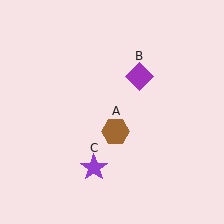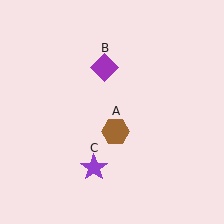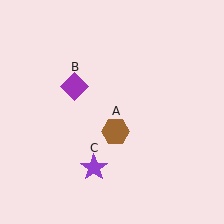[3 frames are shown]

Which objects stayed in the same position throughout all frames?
Brown hexagon (object A) and purple star (object C) remained stationary.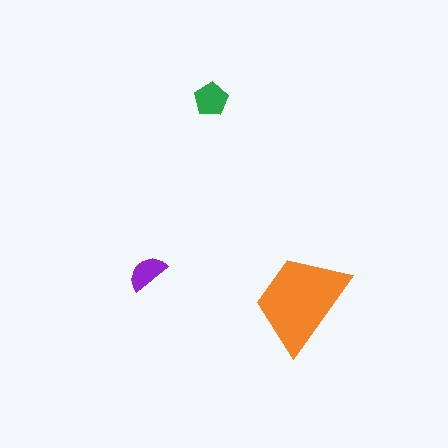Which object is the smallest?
The purple semicircle.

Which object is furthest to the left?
The purple semicircle is leftmost.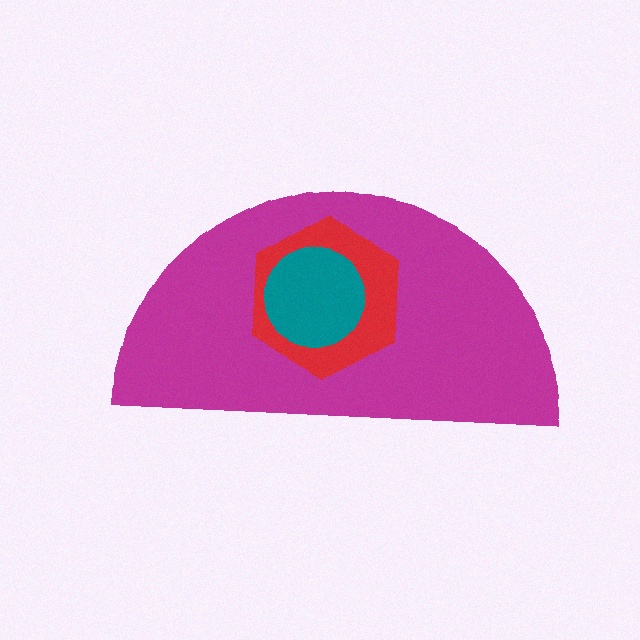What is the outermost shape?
The magenta semicircle.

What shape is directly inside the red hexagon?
The teal circle.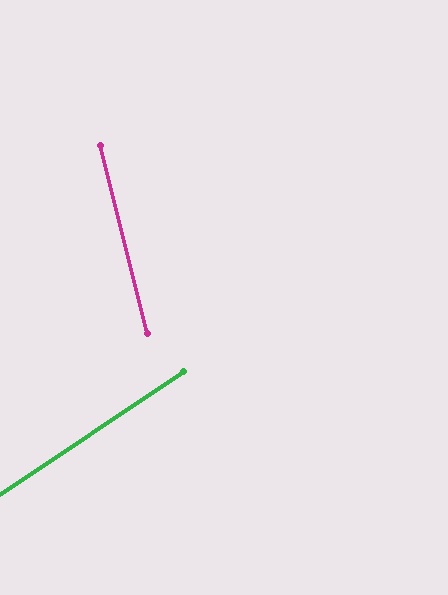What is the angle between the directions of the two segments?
Approximately 70 degrees.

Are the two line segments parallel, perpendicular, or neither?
Neither parallel nor perpendicular — they differ by about 70°.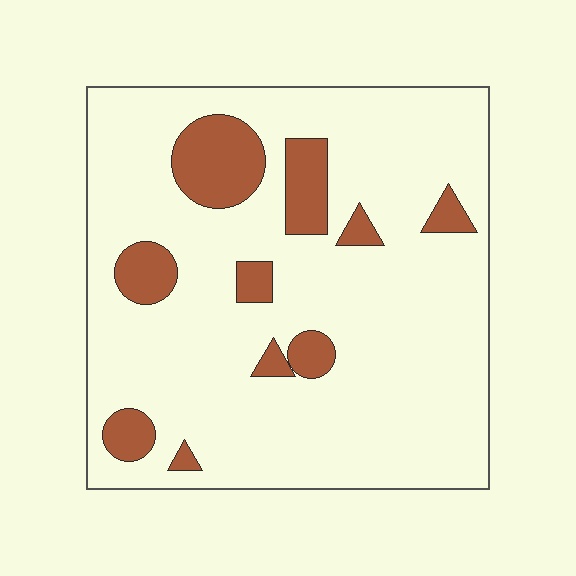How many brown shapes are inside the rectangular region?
10.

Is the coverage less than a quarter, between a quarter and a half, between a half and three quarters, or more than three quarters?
Less than a quarter.